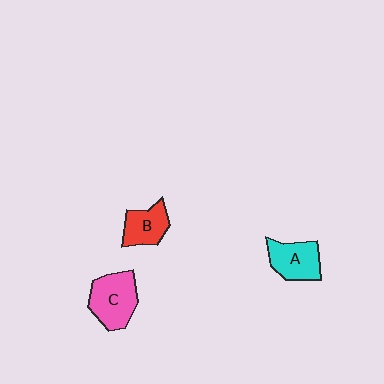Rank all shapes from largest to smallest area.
From largest to smallest: C (pink), A (cyan), B (red).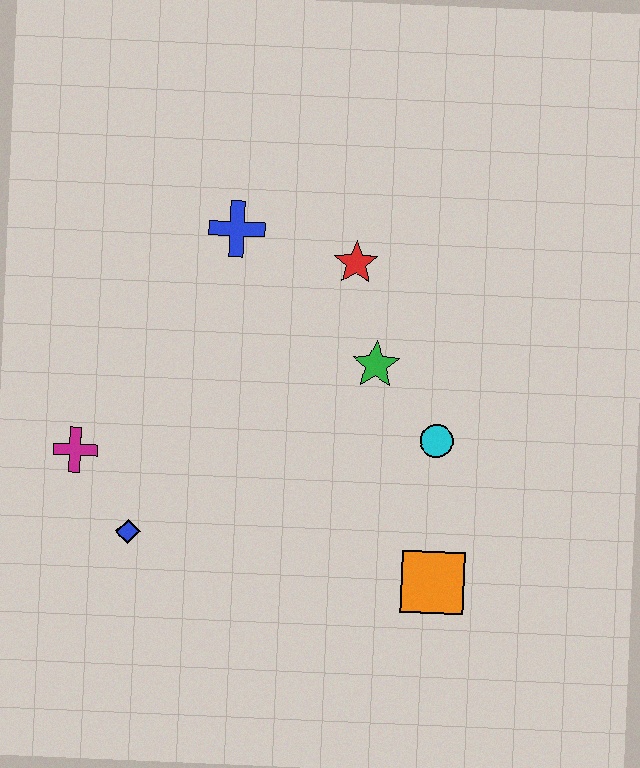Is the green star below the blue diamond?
No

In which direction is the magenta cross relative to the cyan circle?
The magenta cross is to the left of the cyan circle.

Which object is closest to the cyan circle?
The green star is closest to the cyan circle.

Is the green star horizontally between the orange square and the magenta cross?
Yes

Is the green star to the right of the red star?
Yes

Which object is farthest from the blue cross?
The orange square is farthest from the blue cross.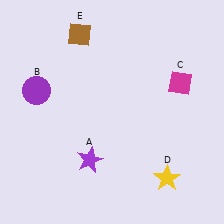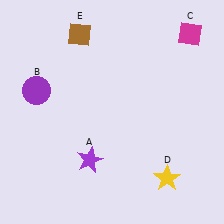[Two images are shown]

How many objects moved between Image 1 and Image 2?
1 object moved between the two images.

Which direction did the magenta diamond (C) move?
The magenta diamond (C) moved up.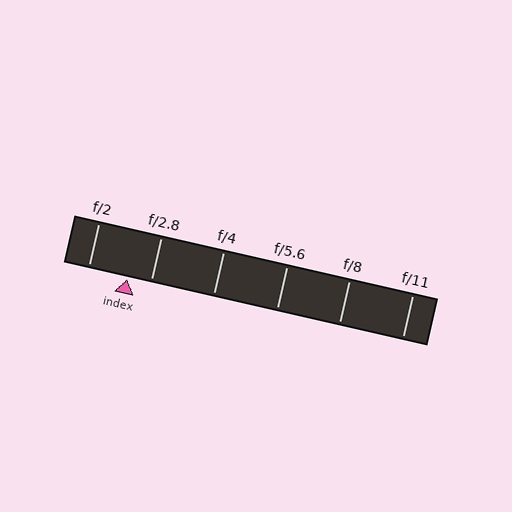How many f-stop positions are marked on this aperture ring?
There are 6 f-stop positions marked.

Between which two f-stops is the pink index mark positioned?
The index mark is between f/2 and f/2.8.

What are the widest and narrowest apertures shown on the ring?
The widest aperture shown is f/2 and the narrowest is f/11.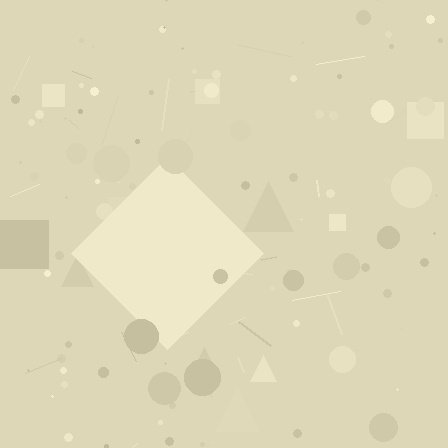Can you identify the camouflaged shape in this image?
The camouflaged shape is a diamond.